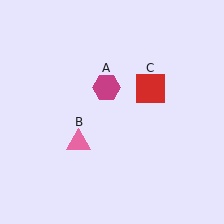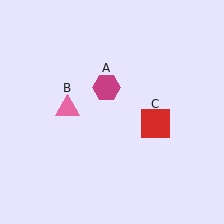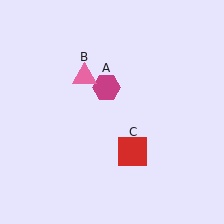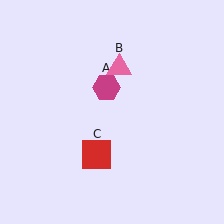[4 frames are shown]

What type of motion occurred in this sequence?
The pink triangle (object B), red square (object C) rotated clockwise around the center of the scene.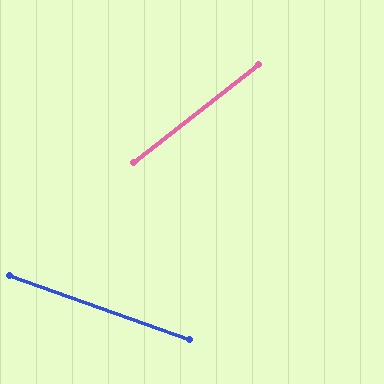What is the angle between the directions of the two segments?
Approximately 58 degrees.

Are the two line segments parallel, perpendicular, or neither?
Neither parallel nor perpendicular — they differ by about 58°.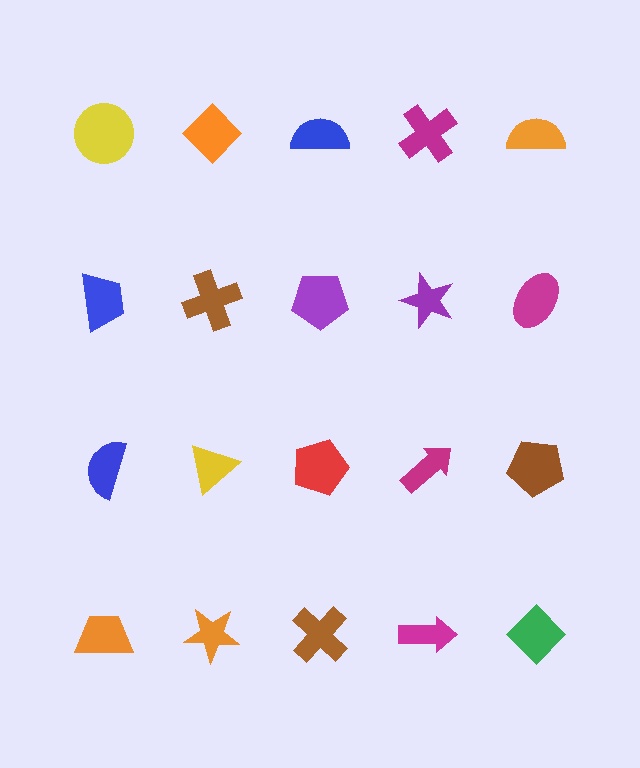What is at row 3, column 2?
A yellow triangle.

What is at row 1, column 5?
An orange semicircle.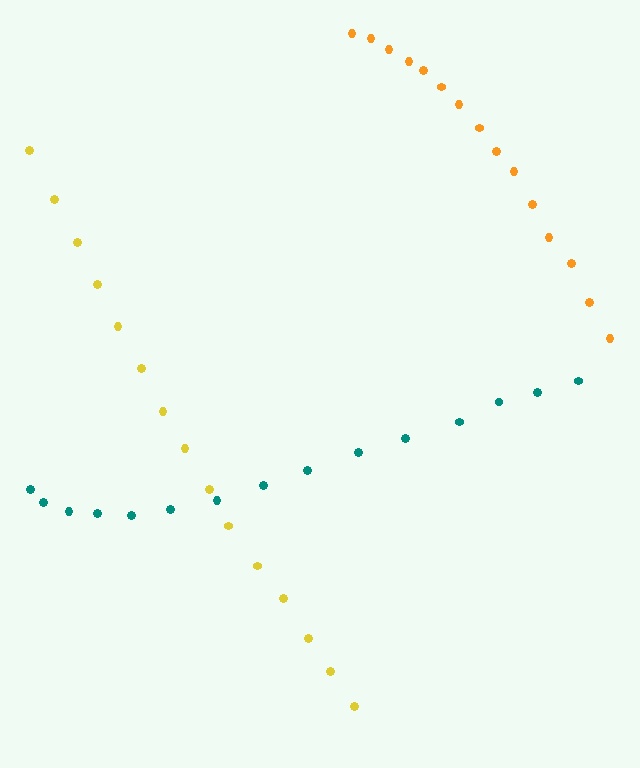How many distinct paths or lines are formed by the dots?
There are 3 distinct paths.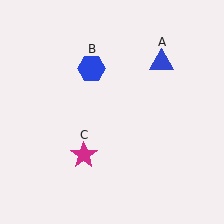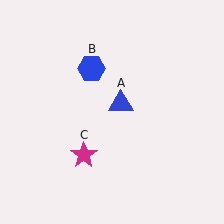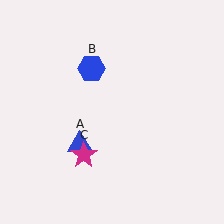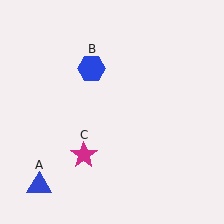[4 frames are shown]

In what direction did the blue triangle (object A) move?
The blue triangle (object A) moved down and to the left.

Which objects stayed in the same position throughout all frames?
Blue hexagon (object B) and magenta star (object C) remained stationary.